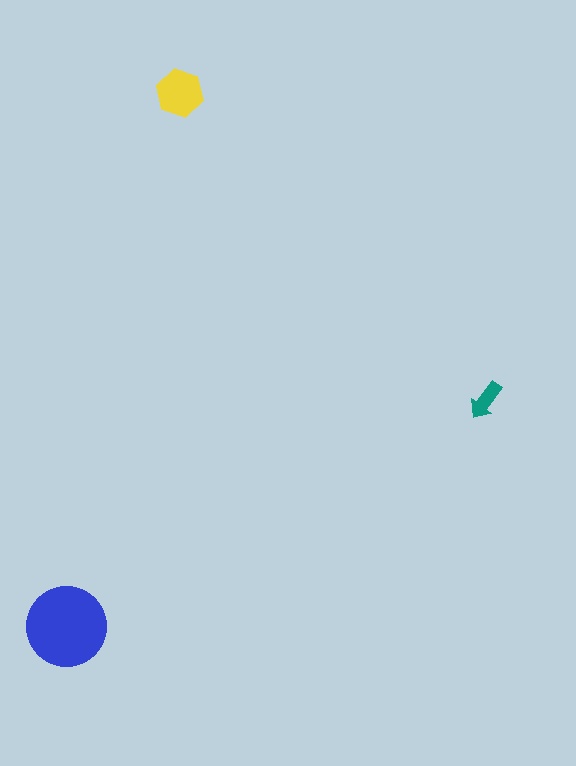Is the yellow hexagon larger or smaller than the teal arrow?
Larger.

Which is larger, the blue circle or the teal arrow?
The blue circle.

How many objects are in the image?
There are 3 objects in the image.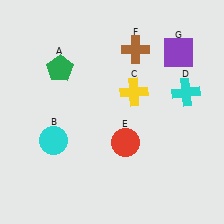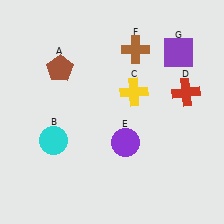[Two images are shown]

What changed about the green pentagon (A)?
In Image 1, A is green. In Image 2, it changed to brown.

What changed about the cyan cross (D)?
In Image 1, D is cyan. In Image 2, it changed to red.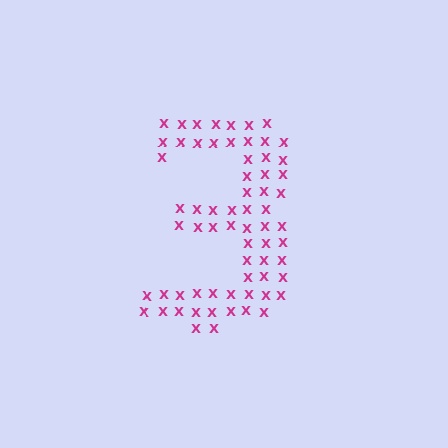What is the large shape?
The large shape is the digit 3.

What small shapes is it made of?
It is made of small letter X's.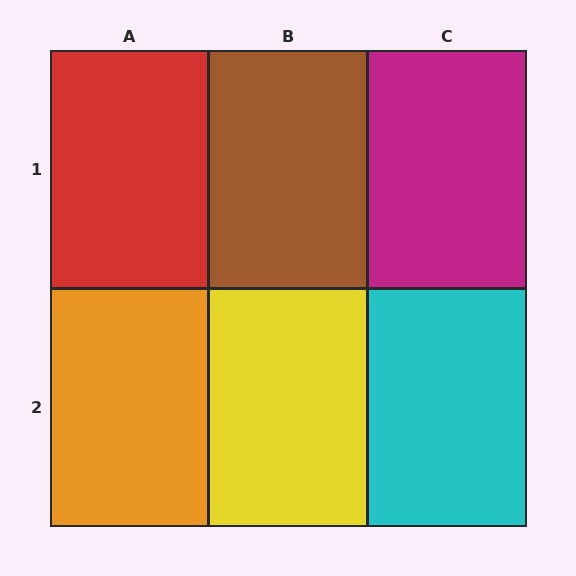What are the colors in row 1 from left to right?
Red, brown, magenta.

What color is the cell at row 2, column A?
Orange.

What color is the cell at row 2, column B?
Yellow.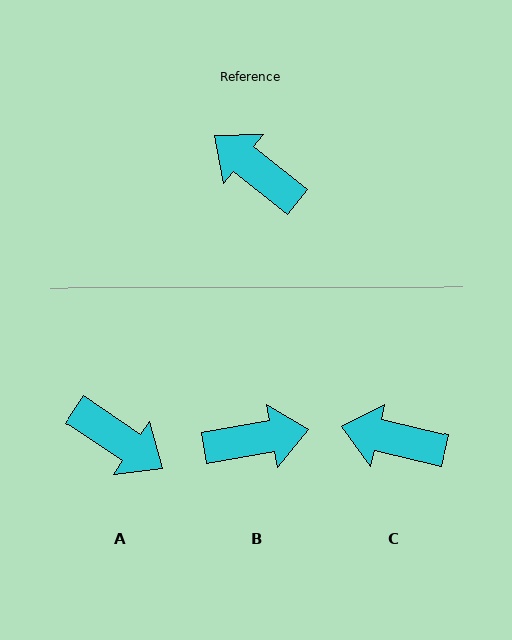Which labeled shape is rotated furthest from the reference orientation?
A, about 176 degrees away.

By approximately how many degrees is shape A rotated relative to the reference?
Approximately 176 degrees clockwise.